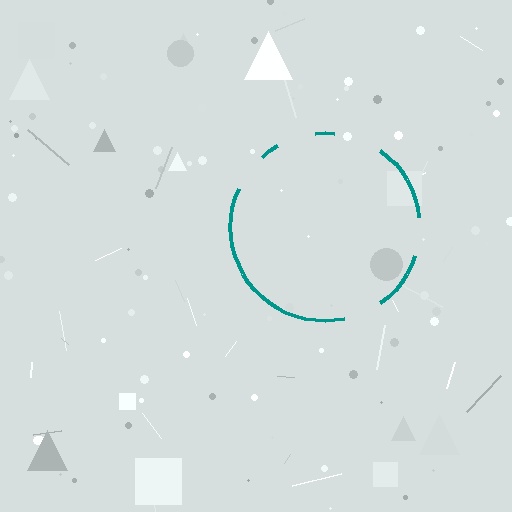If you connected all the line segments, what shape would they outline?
They would outline a circle.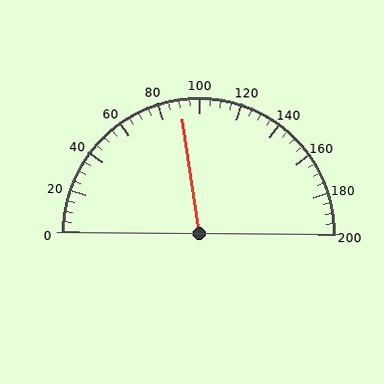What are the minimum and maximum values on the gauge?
The gauge ranges from 0 to 200.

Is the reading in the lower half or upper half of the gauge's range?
The reading is in the lower half of the range (0 to 200).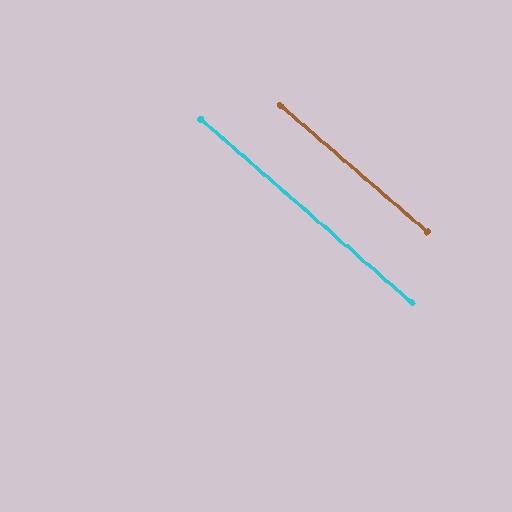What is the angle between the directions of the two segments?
Approximately 0 degrees.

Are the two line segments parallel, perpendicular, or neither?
Parallel — their directions differ by only 0.3°.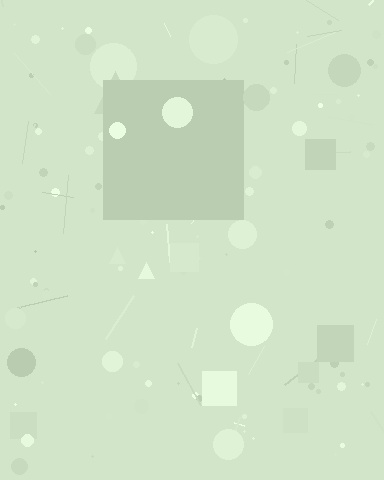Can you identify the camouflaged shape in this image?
The camouflaged shape is a square.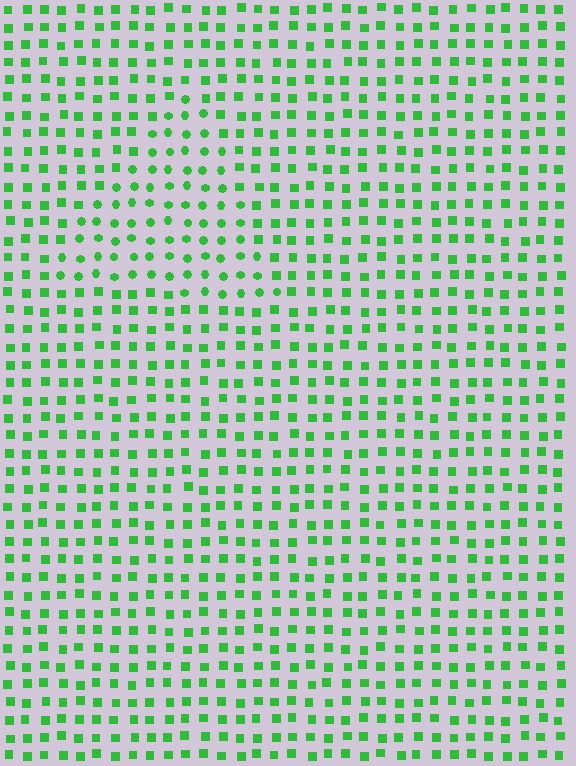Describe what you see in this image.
The image is filled with small green elements arranged in a uniform grid. A triangle-shaped region contains circles, while the surrounding area contains squares. The boundary is defined purely by the change in element shape.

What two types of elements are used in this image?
The image uses circles inside the triangle region and squares outside it.